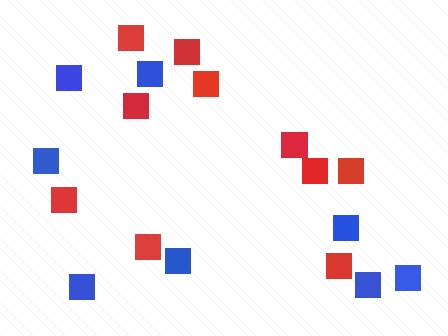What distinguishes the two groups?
There are 2 groups: one group of blue squares (8) and one group of red squares (10).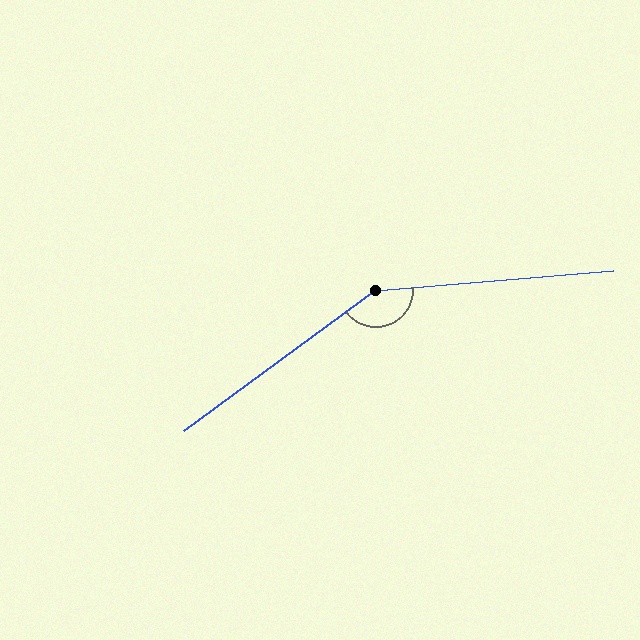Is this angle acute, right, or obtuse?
It is obtuse.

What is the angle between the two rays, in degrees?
Approximately 149 degrees.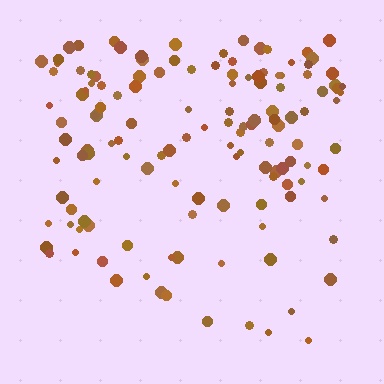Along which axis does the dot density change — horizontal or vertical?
Vertical.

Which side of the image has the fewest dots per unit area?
The bottom.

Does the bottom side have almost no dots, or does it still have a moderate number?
Still a moderate number, just noticeably fewer than the top.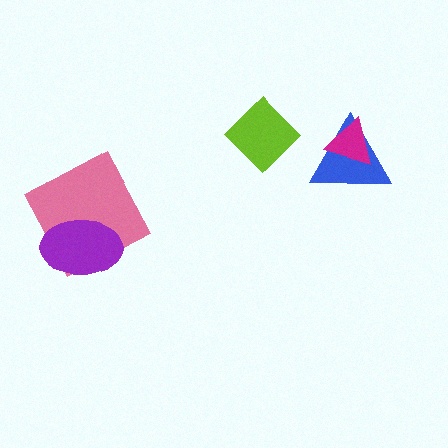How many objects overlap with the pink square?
1 object overlaps with the pink square.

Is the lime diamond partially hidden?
No, no other shape covers it.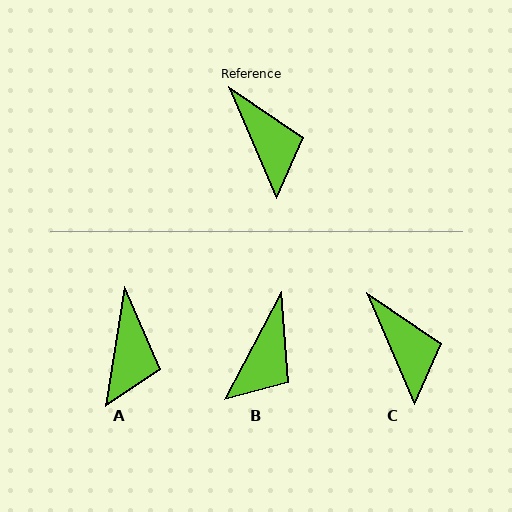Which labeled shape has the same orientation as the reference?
C.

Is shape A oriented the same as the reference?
No, it is off by about 32 degrees.